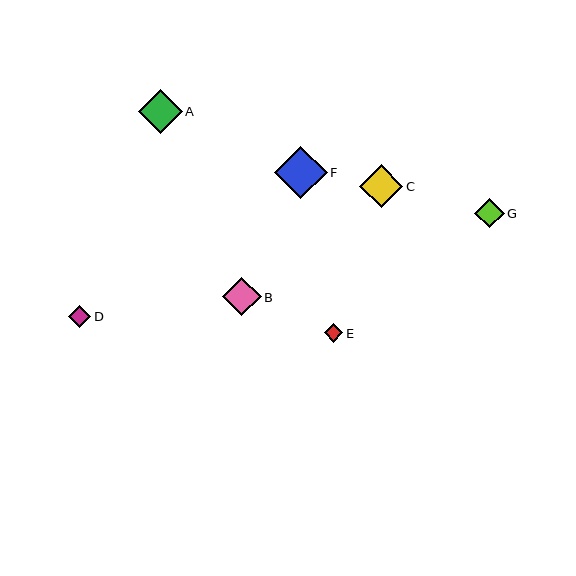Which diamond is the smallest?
Diamond E is the smallest with a size of approximately 18 pixels.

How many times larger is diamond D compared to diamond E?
Diamond D is approximately 1.2 times the size of diamond E.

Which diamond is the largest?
Diamond F is the largest with a size of approximately 52 pixels.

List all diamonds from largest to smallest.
From largest to smallest: F, A, C, B, G, D, E.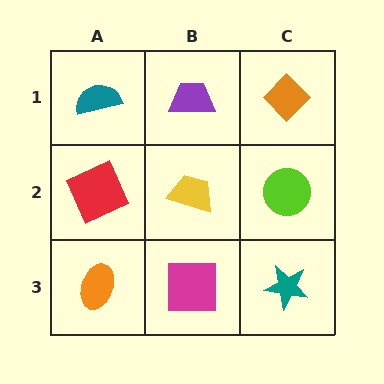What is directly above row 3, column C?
A lime circle.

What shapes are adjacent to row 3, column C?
A lime circle (row 2, column C), a magenta square (row 3, column B).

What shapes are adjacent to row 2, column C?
An orange diamond (row 1, column C), a teal star (row 3, column C), a yellow trapezoid (row 2, column B).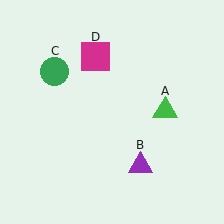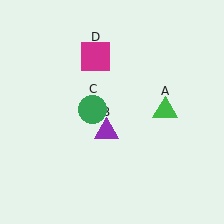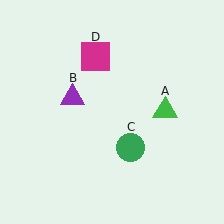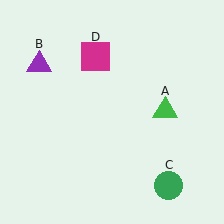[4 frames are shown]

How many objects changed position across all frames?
2 objects changed position: purple triangle (object B), green circle (object C).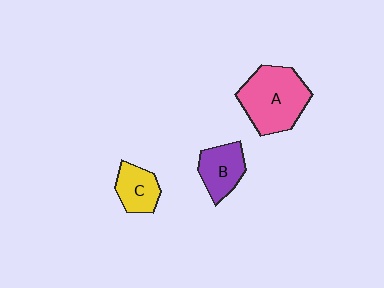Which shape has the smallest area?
Shape C (yellow).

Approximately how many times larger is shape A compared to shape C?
Approximately 2.1 times.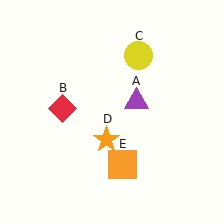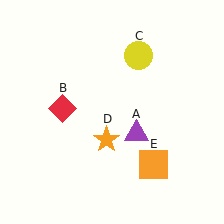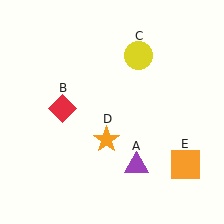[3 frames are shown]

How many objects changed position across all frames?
2 objects changed position: purple triangle (object A), orange square (object E).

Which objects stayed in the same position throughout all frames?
Red diamond (object B) and yellow circle (object C) and orange star (object D) remained stationary.